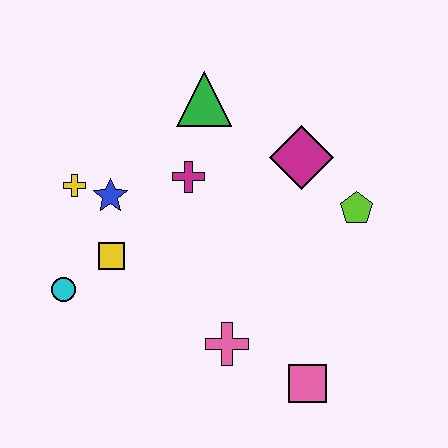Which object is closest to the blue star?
The yellow cross is closest to the blue star.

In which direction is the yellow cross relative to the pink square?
The yellow cross is to the left of the pink square.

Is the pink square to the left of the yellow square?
No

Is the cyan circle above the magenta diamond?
No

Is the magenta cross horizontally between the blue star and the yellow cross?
No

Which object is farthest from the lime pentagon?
The cyan circle is farthest from the lime pentagon.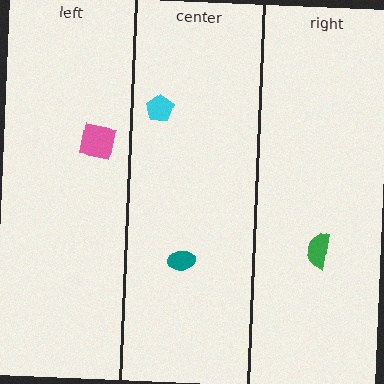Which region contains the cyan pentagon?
The center region.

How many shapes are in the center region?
2.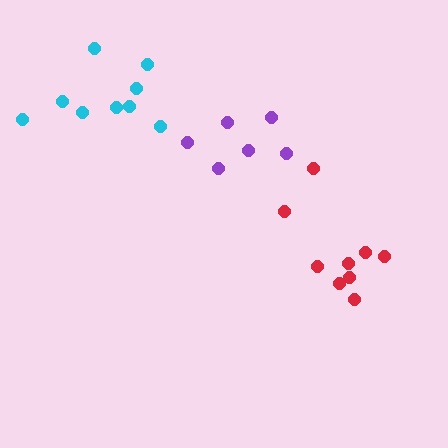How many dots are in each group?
Group 1: 6 dots, Group 2: 9 dots, Group 3: 9 dots (24 total).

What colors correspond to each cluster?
The clusters are colored: purple, red, cyan.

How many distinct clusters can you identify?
There are 3 distinct clusters.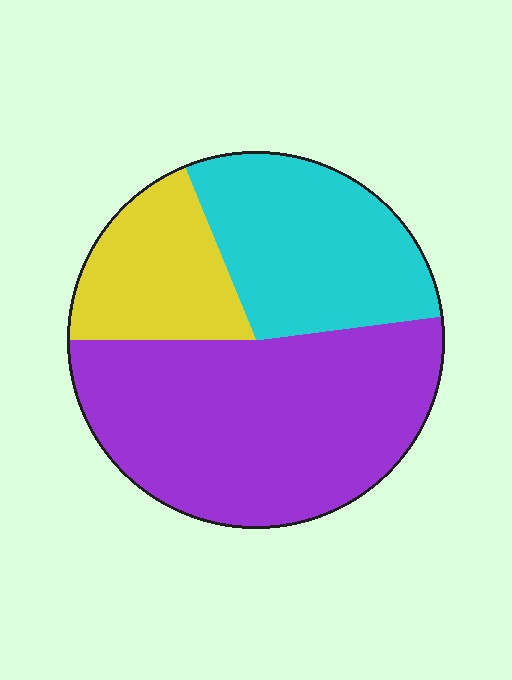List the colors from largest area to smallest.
From largest to smallest: purple, cyan, yellow.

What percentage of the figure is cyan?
Cyan covers about 30% of the figure.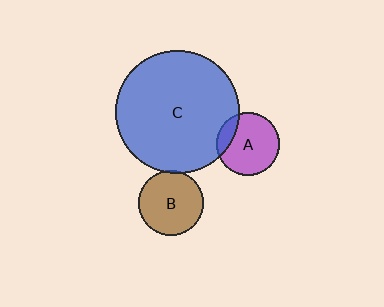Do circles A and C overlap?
Yes.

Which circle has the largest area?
Circle C (blue).